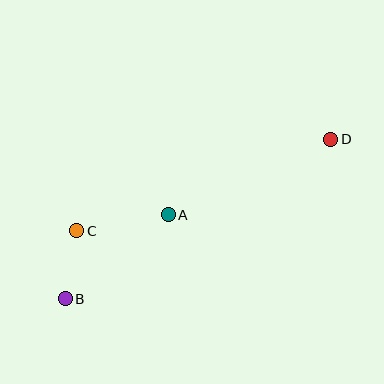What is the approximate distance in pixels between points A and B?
The distance between A and B is approximately 133 pixels.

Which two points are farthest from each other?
Points B and D are farthest from each other.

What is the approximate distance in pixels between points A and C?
The distance between A and C is approximately 93 pixels.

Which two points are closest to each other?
Points B and C are closest to each other.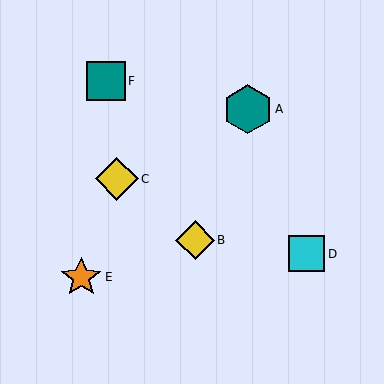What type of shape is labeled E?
Shape E is an orange star.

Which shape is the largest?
The teal hexagon (labeled A) is the largest.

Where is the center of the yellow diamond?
The center of the yellow diamond is at (117, 179).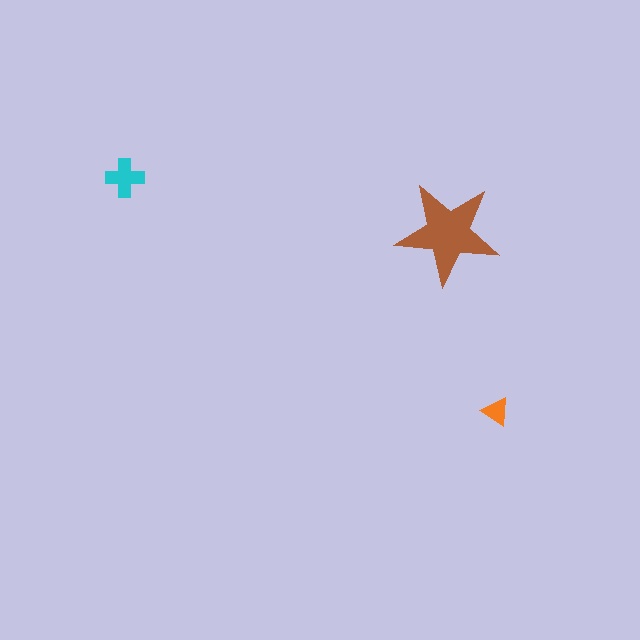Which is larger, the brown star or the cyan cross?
The brown star.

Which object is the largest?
The brown star.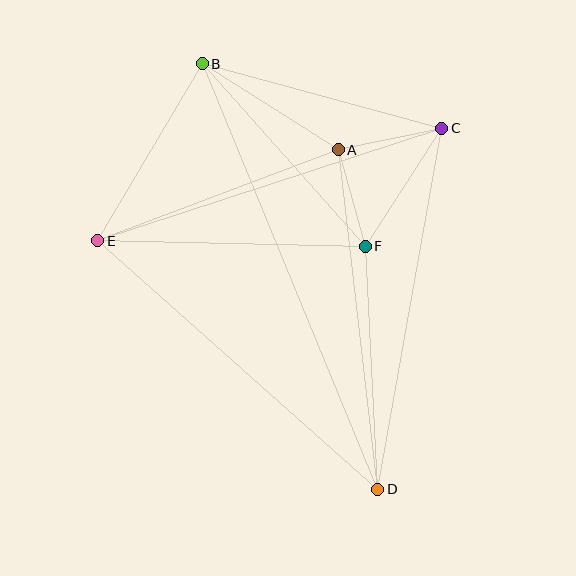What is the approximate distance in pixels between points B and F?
The distance between B and F is approximately 244 pixels.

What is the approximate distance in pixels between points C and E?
The distance between C and E is approximately 362 pixels.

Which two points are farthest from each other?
Points B and D are farthest from each other.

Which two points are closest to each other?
Points A and F are closest to each other.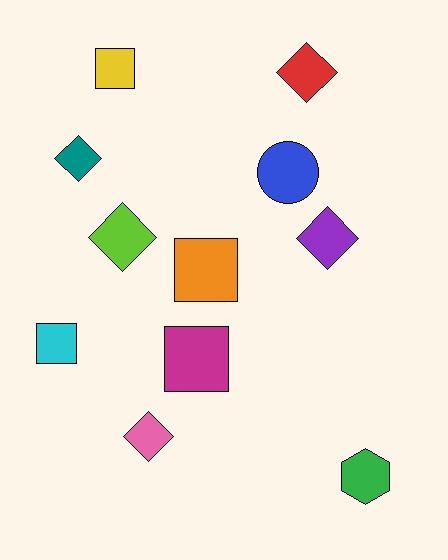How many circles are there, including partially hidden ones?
There is 1 circle.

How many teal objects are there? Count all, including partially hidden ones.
There is 1 teal object.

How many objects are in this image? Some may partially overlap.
There are 11 objects.